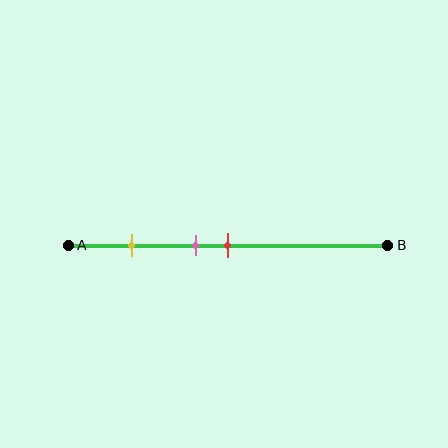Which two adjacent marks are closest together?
The pink and red marks are the closest adjacent pair.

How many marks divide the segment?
There are 3 marks dividing the segment.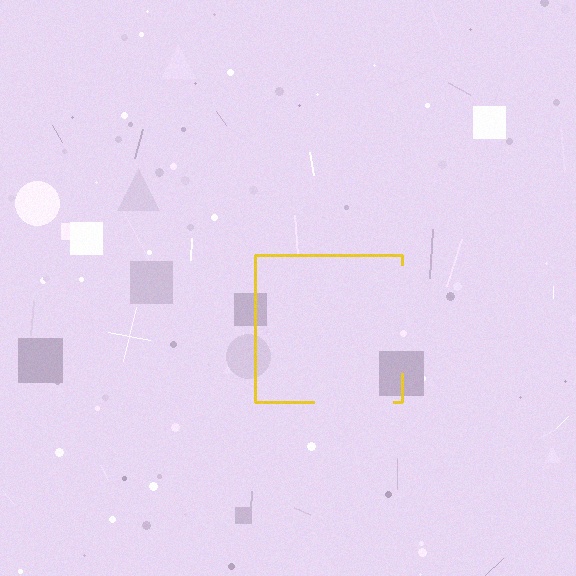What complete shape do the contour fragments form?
The contour fragments form a square.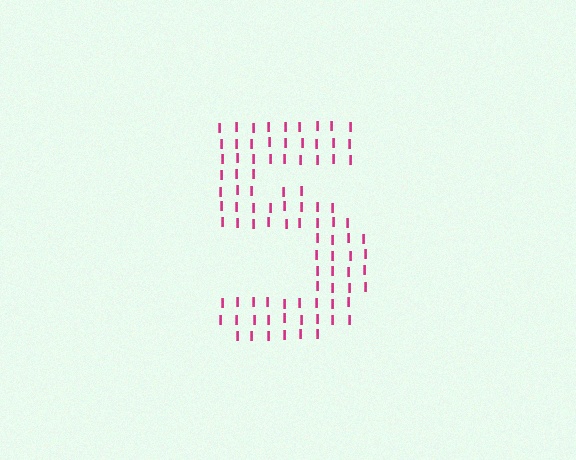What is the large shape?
The large shape is the digit 5.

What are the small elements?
The small elements are letter I's.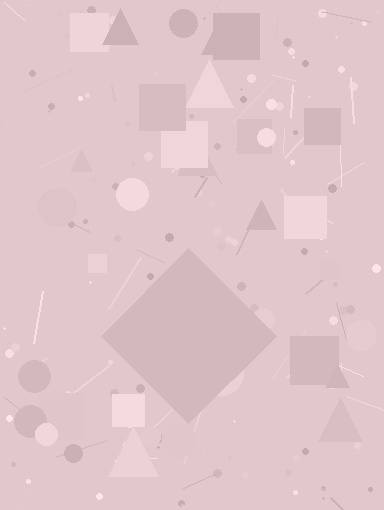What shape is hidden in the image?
A diamond is hidden in the image.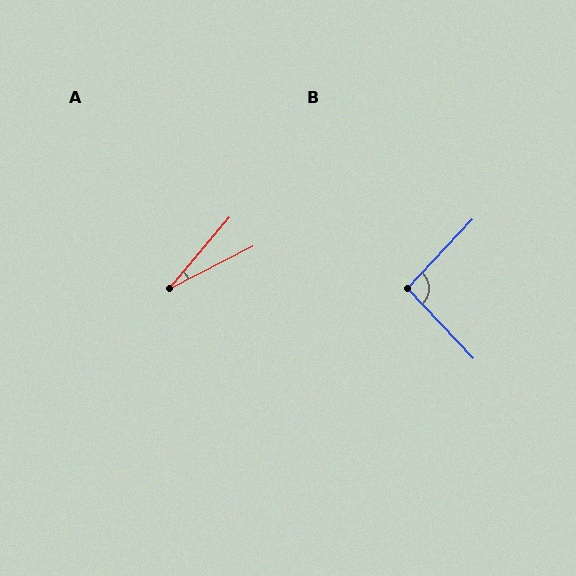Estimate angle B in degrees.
Approximately 93 degrees.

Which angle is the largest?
B, at approximately 93 degrees.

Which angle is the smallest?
A, at approximately 22 degrees.